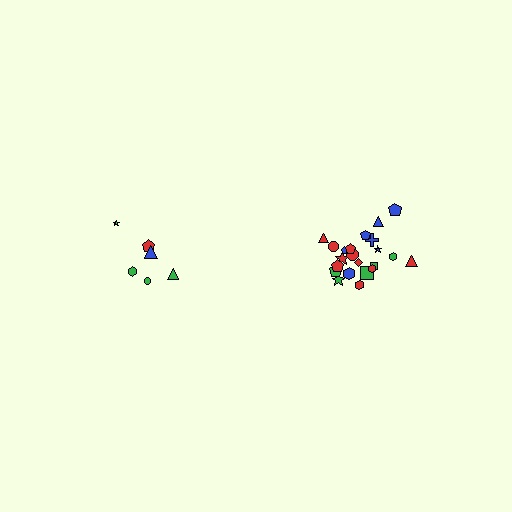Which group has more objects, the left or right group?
The right group.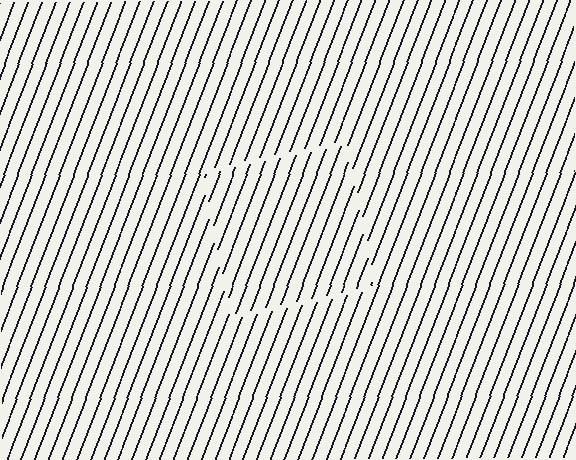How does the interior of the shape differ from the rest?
The interior of the shape contains the same grating, shifted by half a period — the contour is defined by the phase discontinuity where line-ends from the inner and outer gratings abut.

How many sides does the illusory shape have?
4 sides — the line-ends trace a square.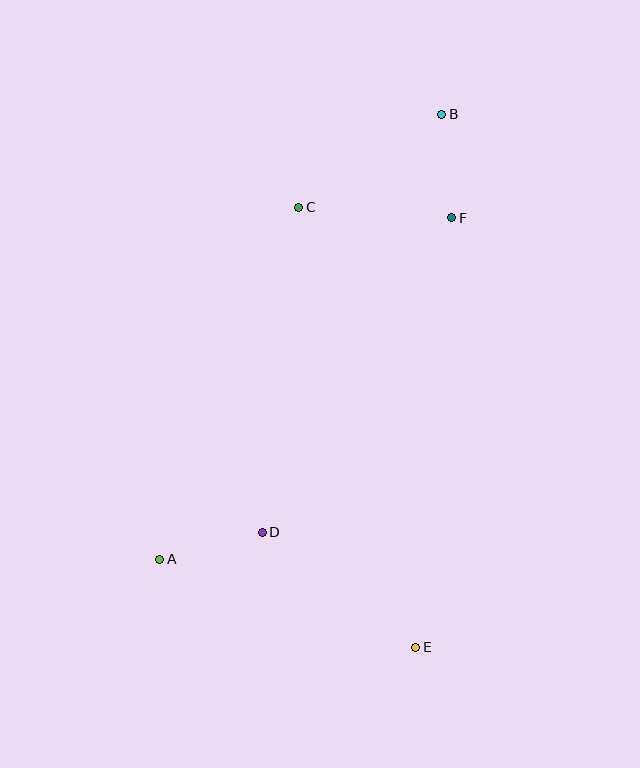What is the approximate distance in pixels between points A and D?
The distance between A and D is approximately 106 pixels.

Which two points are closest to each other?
Points B and F are closest to each other.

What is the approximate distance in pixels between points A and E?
The distance between A and E is approximately 270 pixels.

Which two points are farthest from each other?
Points B and E are farthest from each other.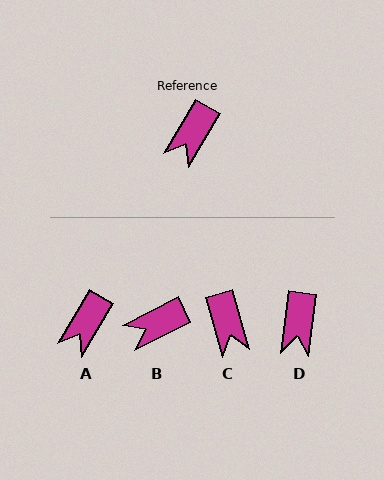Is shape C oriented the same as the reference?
No, it is off by about 46 degrees.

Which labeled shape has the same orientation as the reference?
A.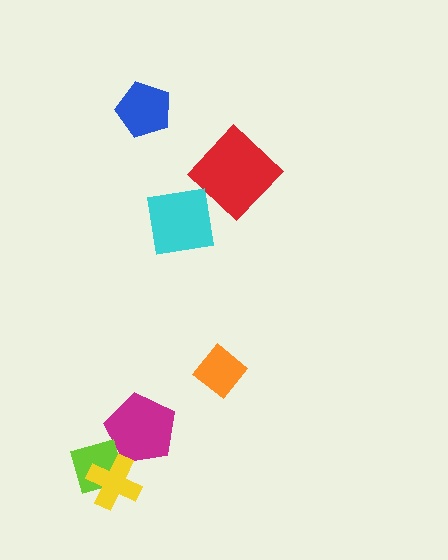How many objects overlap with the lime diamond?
2 objects overlap with the lime diamond.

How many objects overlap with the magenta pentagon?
1 object overlaps with the magenta pentagon.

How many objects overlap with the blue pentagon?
0 objects overlap with the blue pentagon.